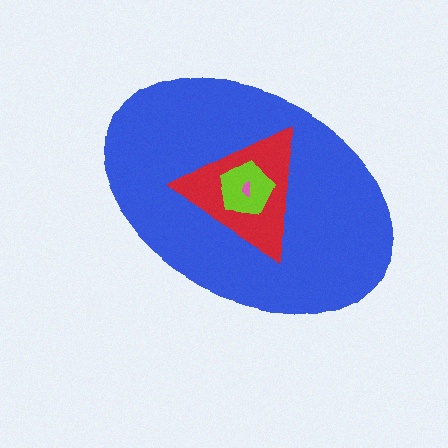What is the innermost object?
The pink semicircle.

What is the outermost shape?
The blue ellipse.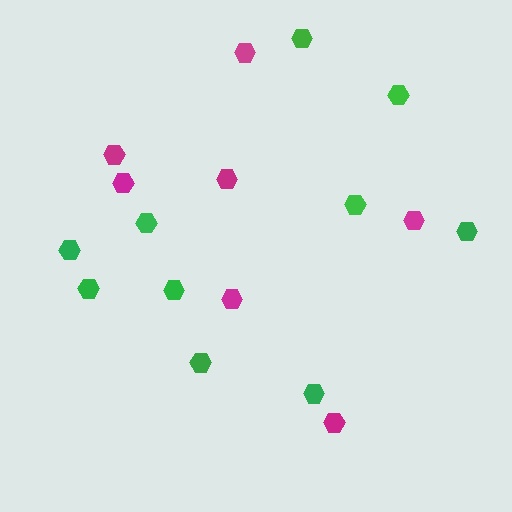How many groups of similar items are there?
There are 2 groups: one group of magenta hexagons (7) and one group of green hexagons (10).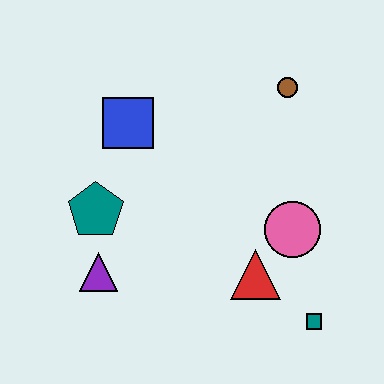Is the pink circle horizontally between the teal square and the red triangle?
Yes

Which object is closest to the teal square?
The red triangle is closest to the teal square.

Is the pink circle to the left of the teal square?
Yes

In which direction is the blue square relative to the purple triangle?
The blue square is above the purple triangle.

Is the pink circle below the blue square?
Yes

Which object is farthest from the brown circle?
The purple triangle is farthest from the brown circle.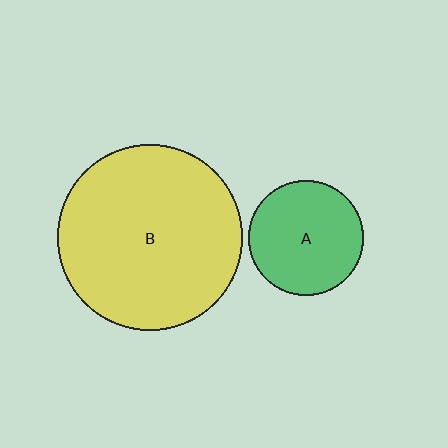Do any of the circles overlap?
No, none of the circles overlap.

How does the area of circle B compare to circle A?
Approximately 2.6 times.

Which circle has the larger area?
Circle B (yellow).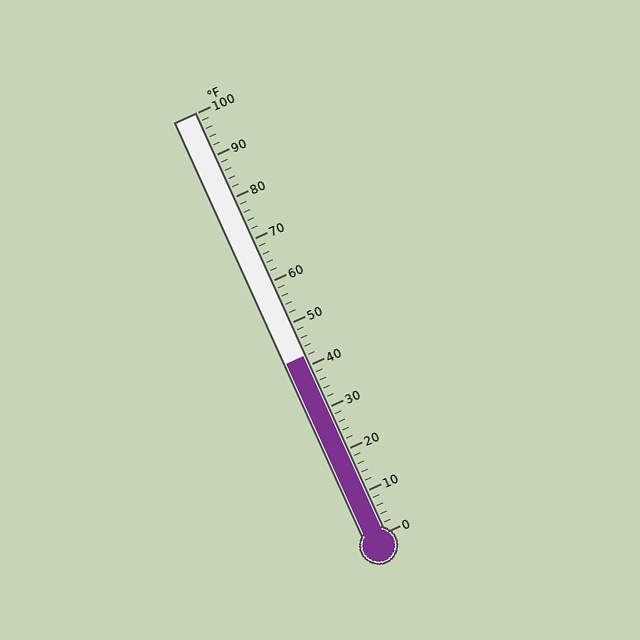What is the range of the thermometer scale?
The thermometer scale ranges from 0°F to 100°F.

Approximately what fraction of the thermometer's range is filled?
The thermometer is filled to approximately 40% of its range.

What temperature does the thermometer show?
The thermometer shows approximately 42°F.